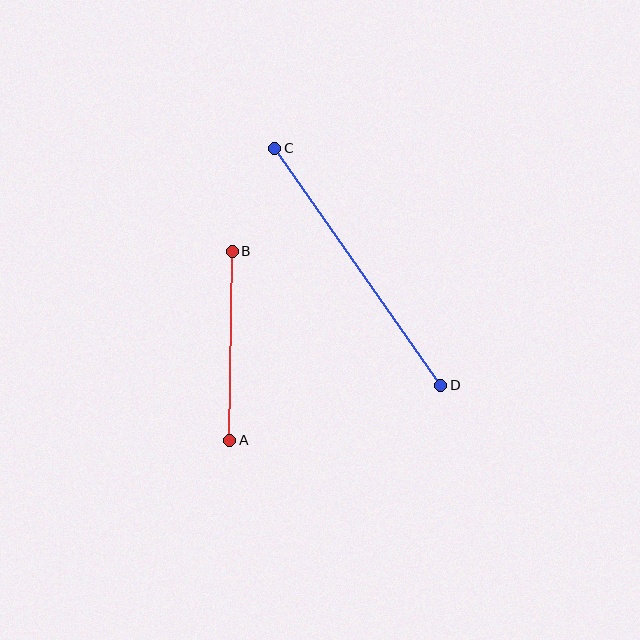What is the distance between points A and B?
The distance is approximately 189 pixels.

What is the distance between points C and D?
The distance is approximately 289 pixels.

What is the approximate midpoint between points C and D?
The midpoint is at approximately (358, 267) pixels.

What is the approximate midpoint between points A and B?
The midpoint is at approximately (231, 346) pixels.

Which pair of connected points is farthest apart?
Points C and D are farthest apart.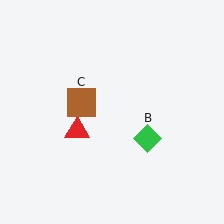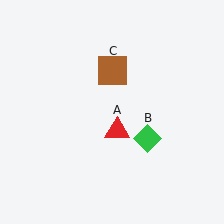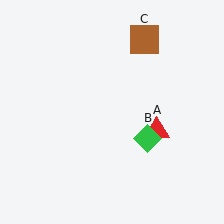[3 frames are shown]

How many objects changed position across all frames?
2 objects changed position: red triangle (object A), brown square (object C).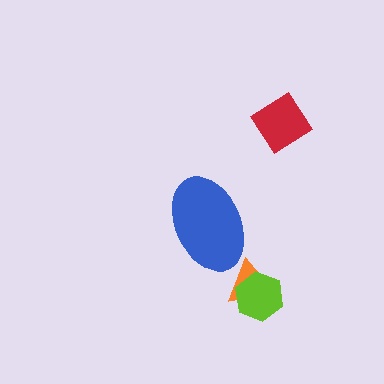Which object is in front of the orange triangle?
The lime hexagon is in front of the orange triangle.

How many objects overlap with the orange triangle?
1 object overlaps with the orange triangle.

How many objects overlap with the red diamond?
0 objects overlap with the red diamond.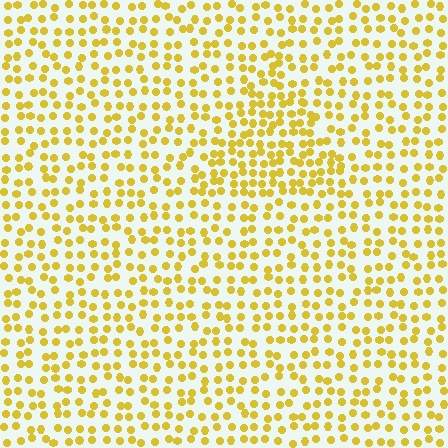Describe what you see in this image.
The image contains small yellow elements arranged at two different densities. A triangle-shaped region is visible where the elements are more densely packed than the surrounding area.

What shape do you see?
I see a triangle.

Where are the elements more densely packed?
The elements are more densely packed inside the triangle boundary.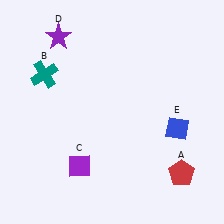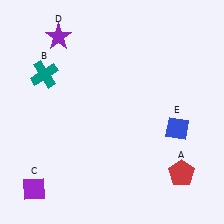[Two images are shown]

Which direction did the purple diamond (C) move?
The purple diamond (C) moved left.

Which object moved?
The purple diamond (C) moved left.